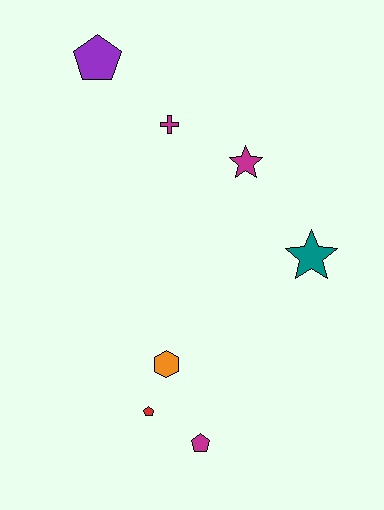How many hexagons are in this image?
There is 1 hexagon.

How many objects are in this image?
There are 7 objects.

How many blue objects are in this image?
There are no blue objects.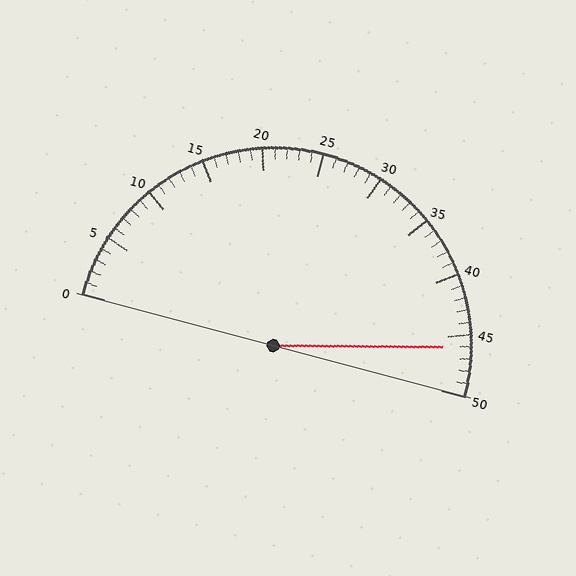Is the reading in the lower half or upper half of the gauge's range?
The reading is in the upper half of the range (0 to 50).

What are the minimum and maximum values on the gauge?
The gauge ranges from 0 to 50.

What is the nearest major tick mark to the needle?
The nearest major tick mark is 45.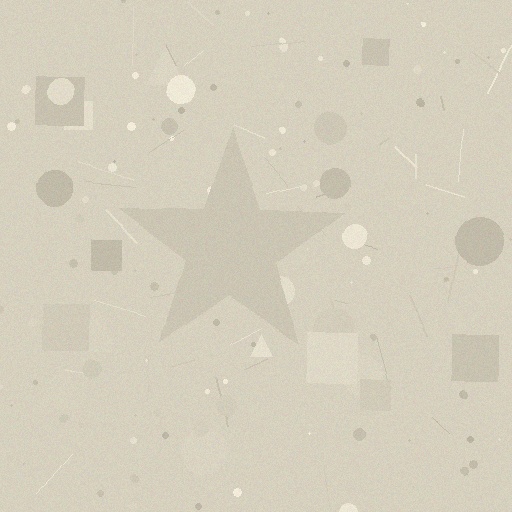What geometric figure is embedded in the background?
A star is embedded in the background.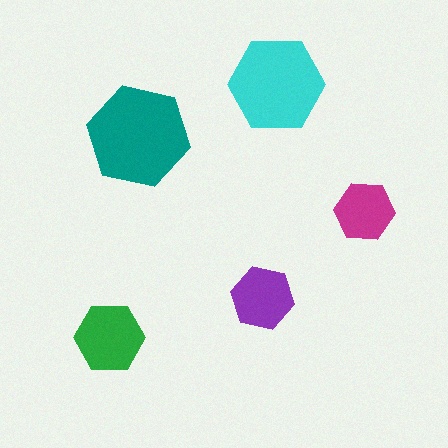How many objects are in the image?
There are 5 objects in the image.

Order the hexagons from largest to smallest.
the teal one, the cyan one, the green one, the purple one, the magenta one.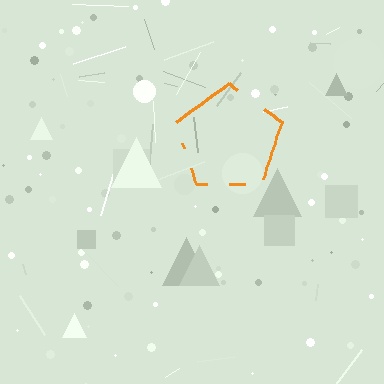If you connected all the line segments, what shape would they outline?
They would outline a pentagon.